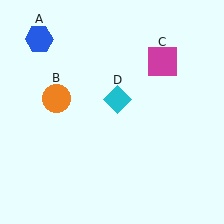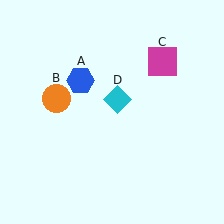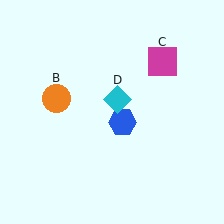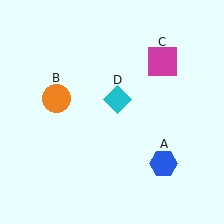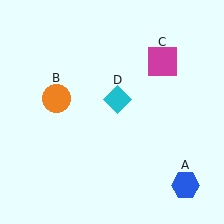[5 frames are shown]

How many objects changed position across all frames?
1 object changed position: blue hexagon (object A).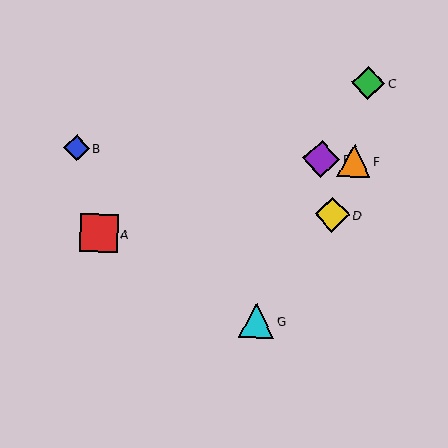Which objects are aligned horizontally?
Objects B, E, F are aligned horizontally.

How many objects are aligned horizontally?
3 objects (B, E, F) are aligned horizontally.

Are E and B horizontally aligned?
Yes, both are at y≈159.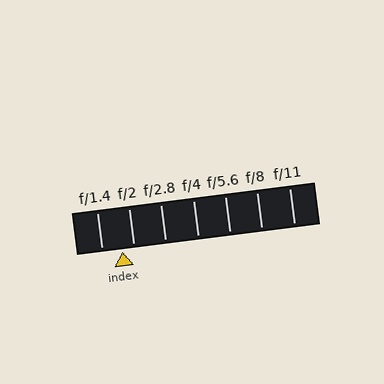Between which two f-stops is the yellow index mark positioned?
The index mark is between f/1.4 and f/2.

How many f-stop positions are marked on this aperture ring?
There are 7 f-stop positions marked.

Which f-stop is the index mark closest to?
The index mark is closest to f/2.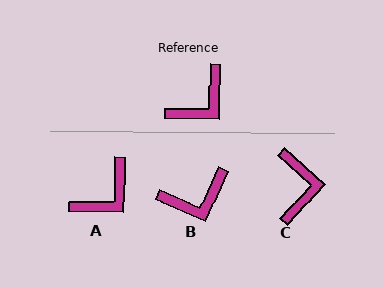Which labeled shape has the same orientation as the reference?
A.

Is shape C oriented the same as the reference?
No, it is off by about 48 degrees.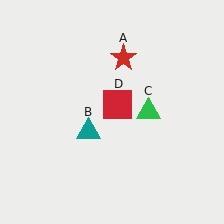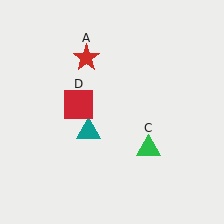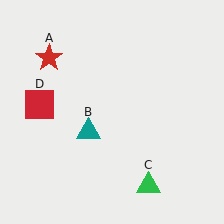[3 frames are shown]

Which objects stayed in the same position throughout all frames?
Teal triangle (object B) remained stationary.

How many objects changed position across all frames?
3 objects changed position: red star (object A), green triangle (object C), red square (object D).